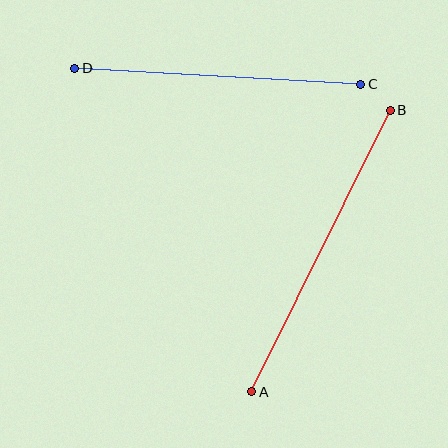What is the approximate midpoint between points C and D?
The midpoint is at approximately (218, 76) pixels.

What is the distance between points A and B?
The distance is approximately 313 pixels.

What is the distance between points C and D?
The distance is approximately 286 pixels.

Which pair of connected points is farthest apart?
Points A and B are farthest apart.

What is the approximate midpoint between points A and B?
The midpoint is at approximately (321, 251) pixels.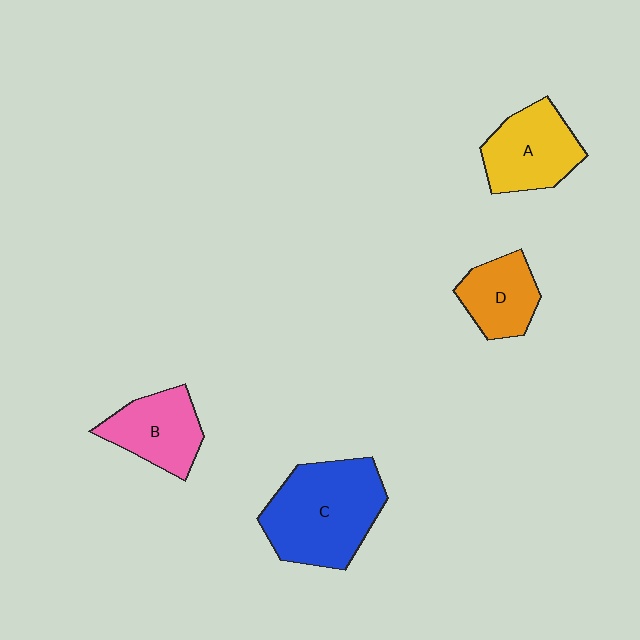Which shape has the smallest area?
Shape D (orange).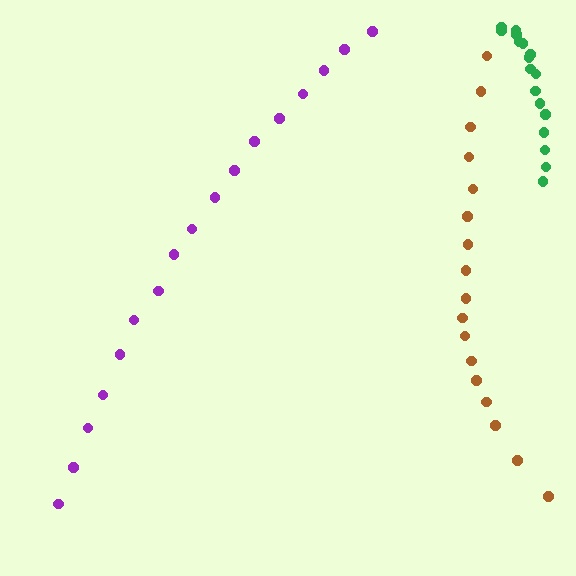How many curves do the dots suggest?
There are 3 distinct paths.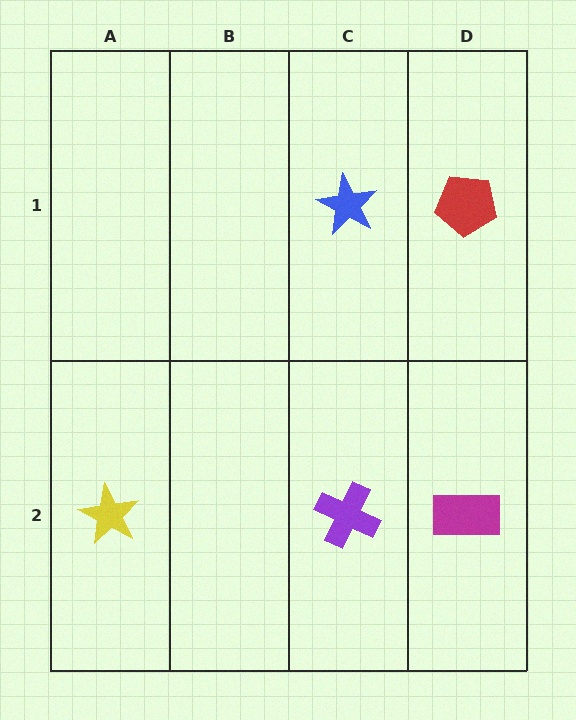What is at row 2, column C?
A purple cross.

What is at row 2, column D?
A magenta rectangle.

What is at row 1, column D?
A red pentagon.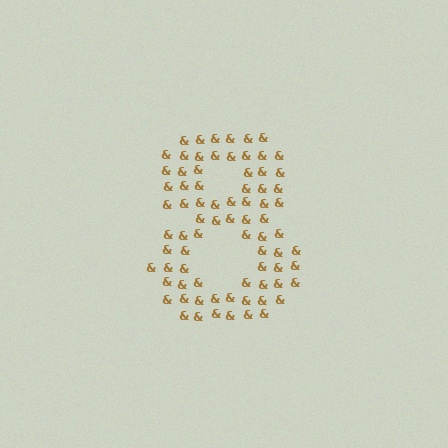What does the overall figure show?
The overall figure shows the digit 8.